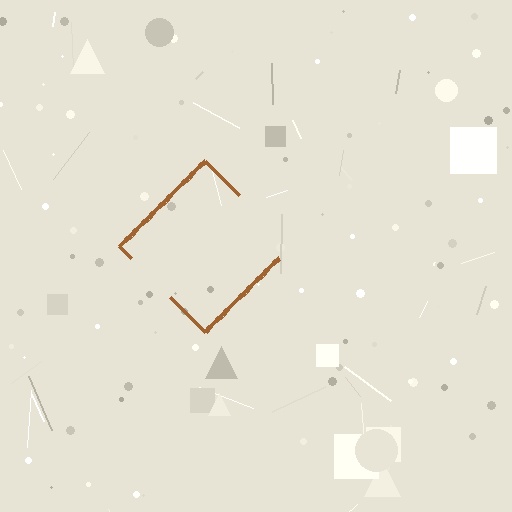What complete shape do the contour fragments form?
The contour fragments form a diamond.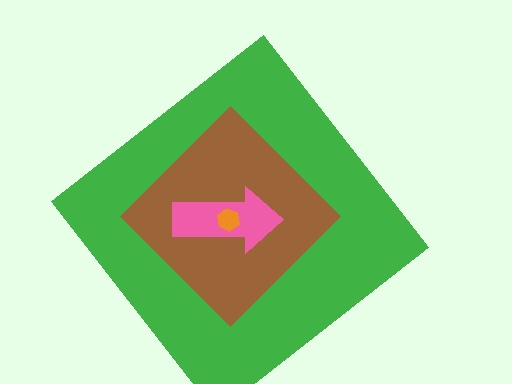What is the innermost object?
The orange hexagon.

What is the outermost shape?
The green diamond.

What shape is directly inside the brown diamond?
The pink arrow.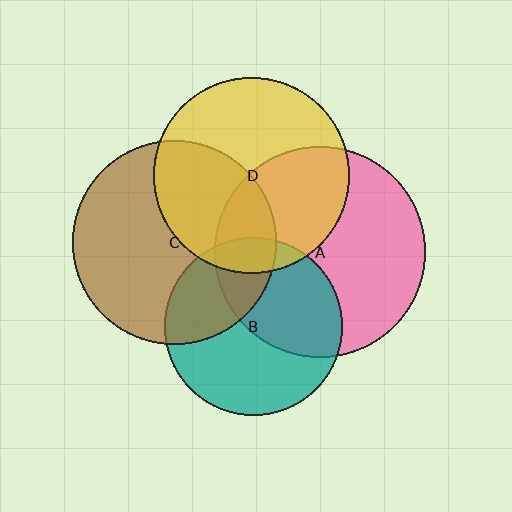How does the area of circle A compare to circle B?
Approximately 1.4 times.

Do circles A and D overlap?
Yes.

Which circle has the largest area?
Circle A (pink).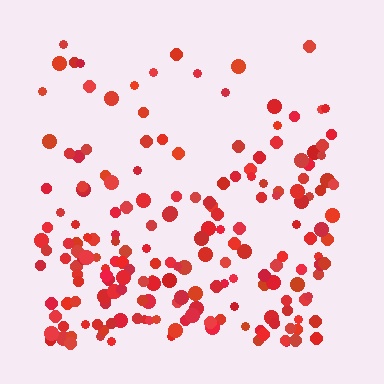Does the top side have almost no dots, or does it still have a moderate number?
Still a moderate number, just noticeably fewer than the bottom.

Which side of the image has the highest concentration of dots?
The bottom.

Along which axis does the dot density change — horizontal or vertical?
Vertical.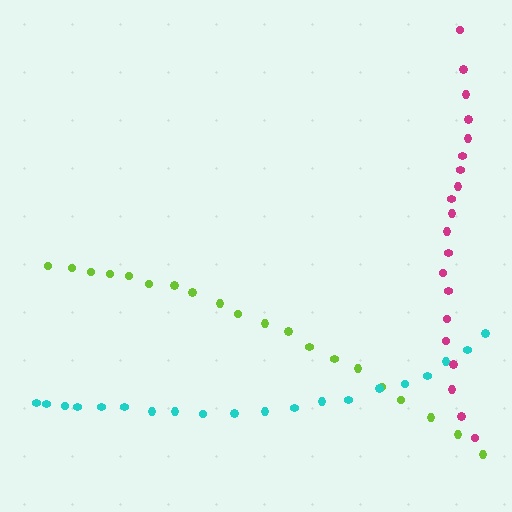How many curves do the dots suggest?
There are 3 distinct paths.